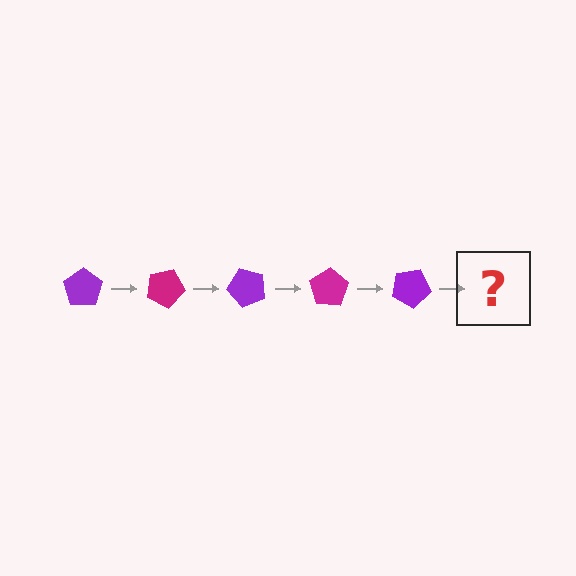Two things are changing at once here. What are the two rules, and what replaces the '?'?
The two rules are that it rotates 25 degrees each step and the color cycles through purple and magenta. The '?' should be a magenta pentagon, rotated 125 degrees from the start.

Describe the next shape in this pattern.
It should be a magenta pentagon, rotated 125 degrees from the start.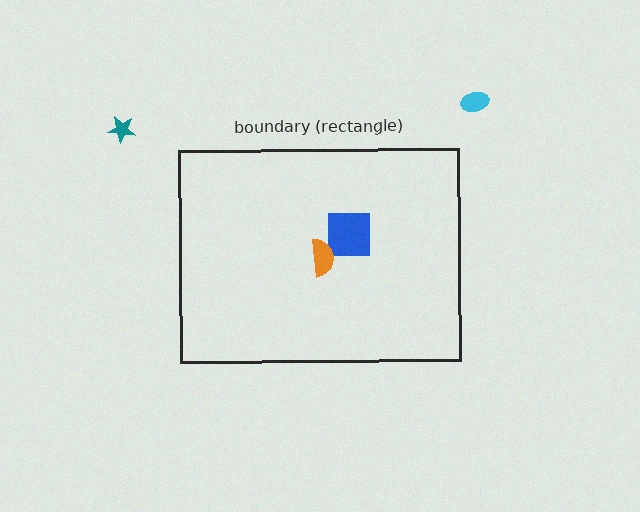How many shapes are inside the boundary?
2 inside, 2 outside.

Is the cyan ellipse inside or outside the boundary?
Outside.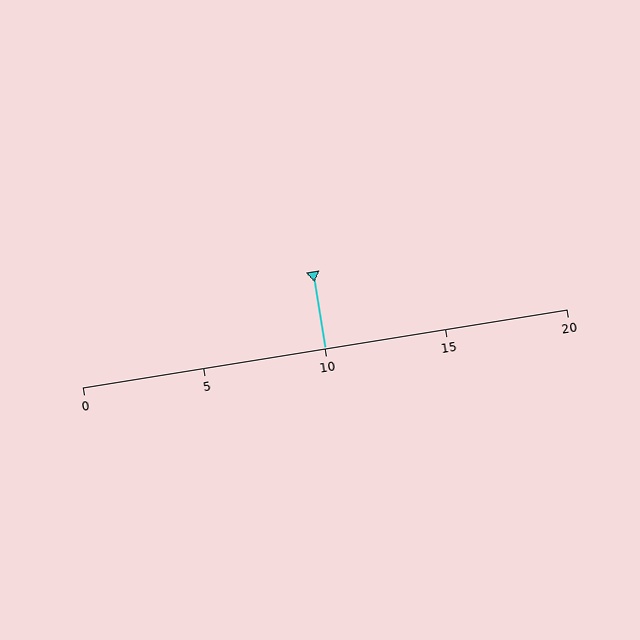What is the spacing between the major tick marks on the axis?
The major ticks are spaced 5 apart.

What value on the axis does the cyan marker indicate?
The marker indicates approximately 10.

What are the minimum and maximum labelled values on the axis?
The axis runs from 0 to 20.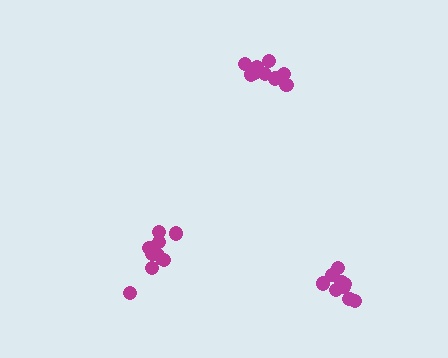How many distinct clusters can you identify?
There are 3 distinct clusters.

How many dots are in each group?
Group 1: 11 dots, Group 2: 9 dots, Group 3: 11 dots (31 total).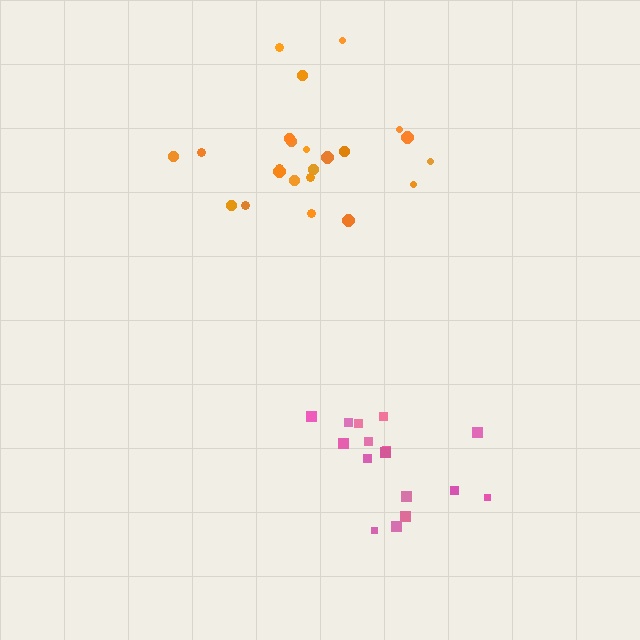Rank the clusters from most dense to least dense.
orange, pink.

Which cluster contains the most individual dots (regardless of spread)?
Orange (23).